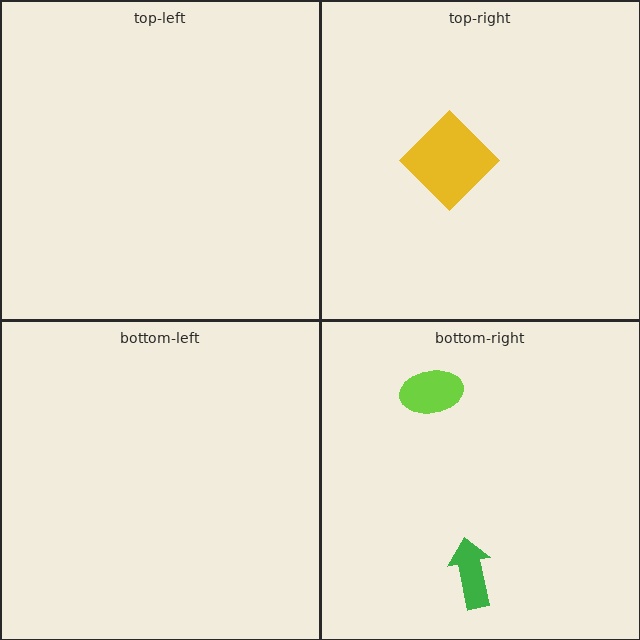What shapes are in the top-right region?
The yellow diamond.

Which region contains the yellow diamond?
The top-right region.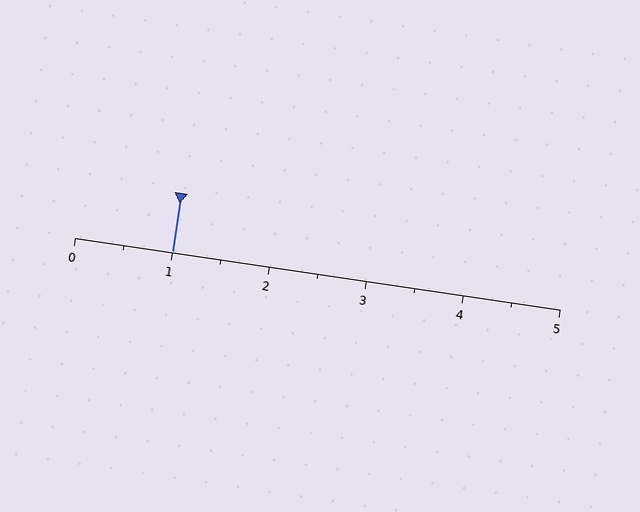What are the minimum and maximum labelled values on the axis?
The axis runs from 0 to 5.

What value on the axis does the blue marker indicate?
The marker indicates approximately 1.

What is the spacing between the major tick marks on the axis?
The major ticks are spaced 1 apart.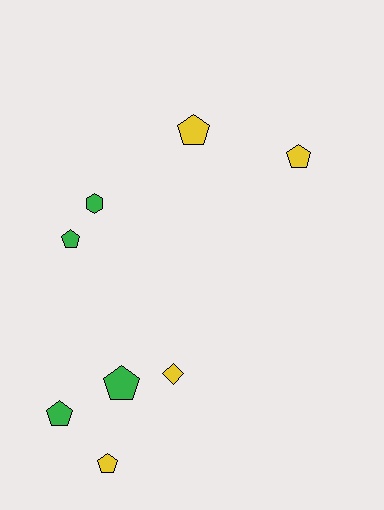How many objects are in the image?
There are 8 objects.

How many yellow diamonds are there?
There is 1 yellow diamond.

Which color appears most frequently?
Yellow, with 4 objects.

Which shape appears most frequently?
Pentagon, with 6 objects.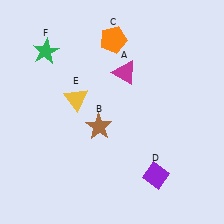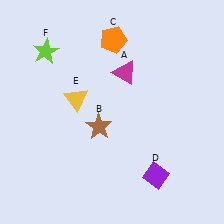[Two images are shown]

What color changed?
The star (F) changed from green in Image 1 to lime in Image 2.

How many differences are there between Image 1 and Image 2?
There is 1 difference between the two images.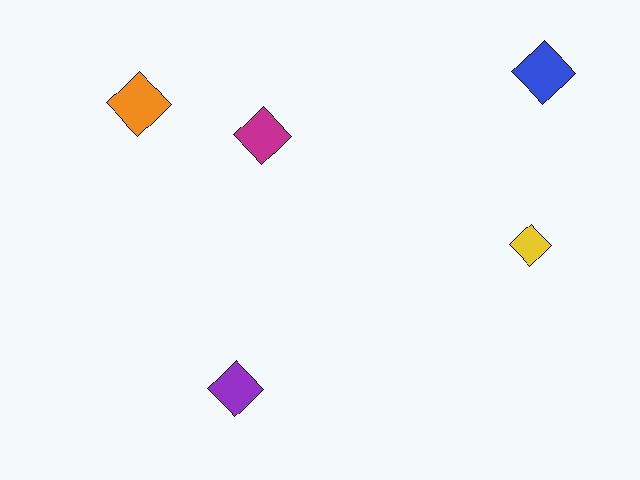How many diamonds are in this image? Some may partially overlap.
There are 5 diamonds.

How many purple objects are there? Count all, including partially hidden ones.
There is 1 purple object.